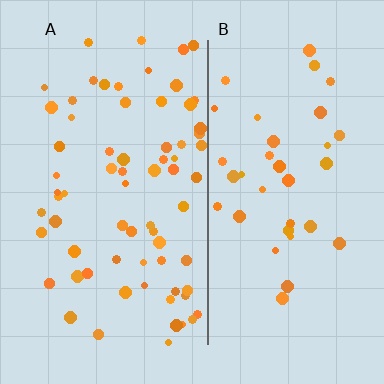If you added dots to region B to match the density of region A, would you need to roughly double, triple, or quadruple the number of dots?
Approximately double.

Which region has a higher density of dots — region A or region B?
A (the left).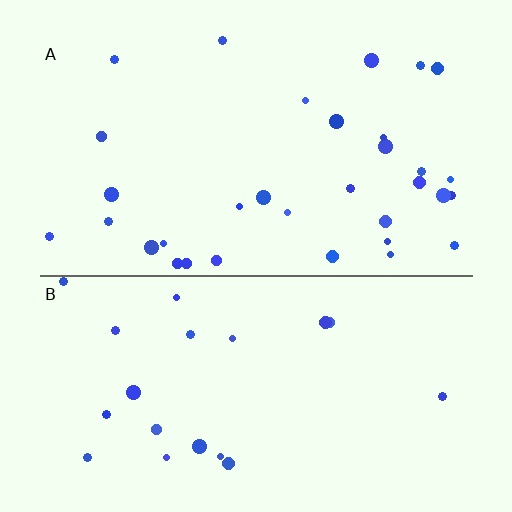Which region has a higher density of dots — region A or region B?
A (the top).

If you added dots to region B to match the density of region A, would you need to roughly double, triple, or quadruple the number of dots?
Approximately double.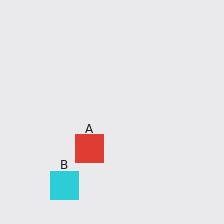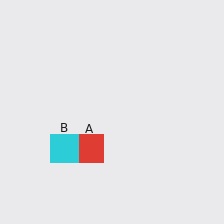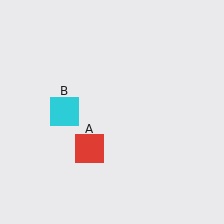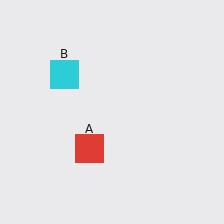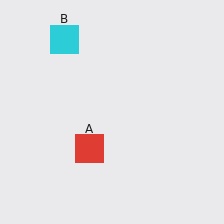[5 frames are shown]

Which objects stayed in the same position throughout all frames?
Red square (object A) remained stationary.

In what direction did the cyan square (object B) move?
The cyan square (object B) moved up.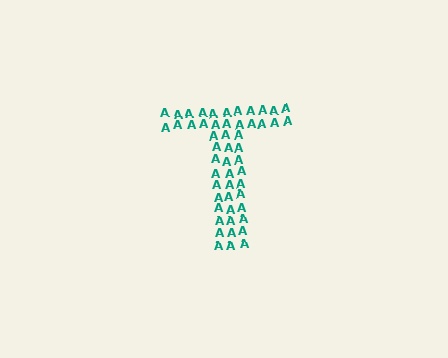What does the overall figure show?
The overall figure shows the letter T.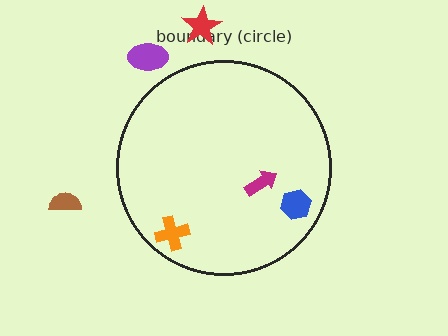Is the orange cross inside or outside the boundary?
Inside.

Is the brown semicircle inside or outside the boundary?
Outside.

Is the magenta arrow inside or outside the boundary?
Inside.